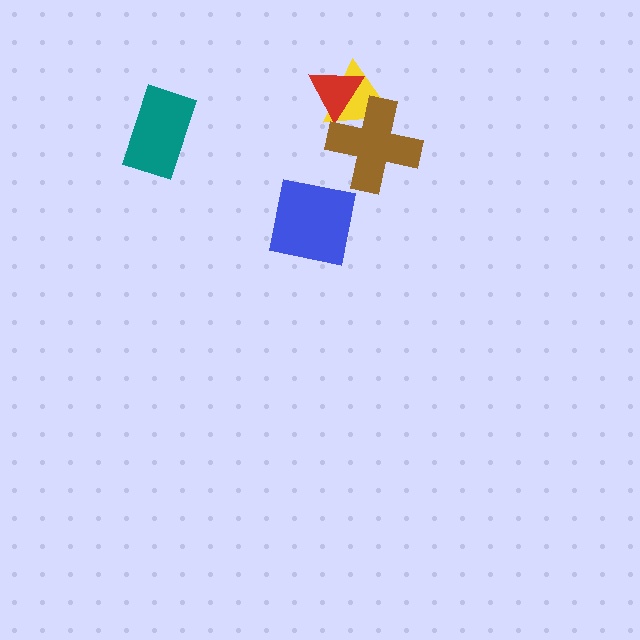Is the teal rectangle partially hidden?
No, no other shape covers it.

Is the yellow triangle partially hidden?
Yes, it is partially covered by another shape.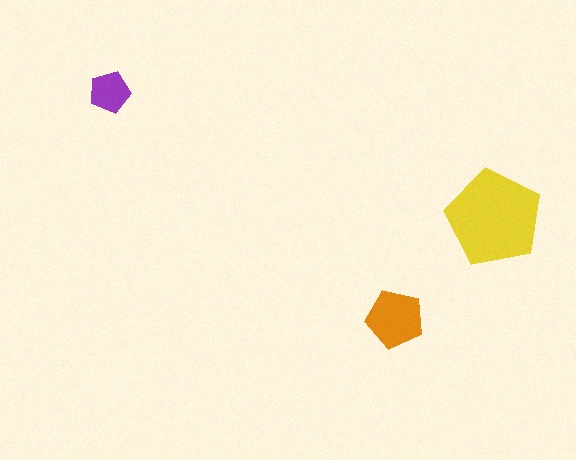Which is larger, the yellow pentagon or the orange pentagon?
The yellow one.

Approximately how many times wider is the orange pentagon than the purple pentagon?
About 1.5 times wider.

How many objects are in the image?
There are 3 objects in the image.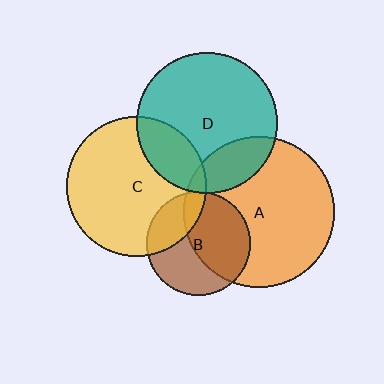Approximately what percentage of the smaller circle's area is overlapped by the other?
Approximately 20%.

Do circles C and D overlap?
Yes.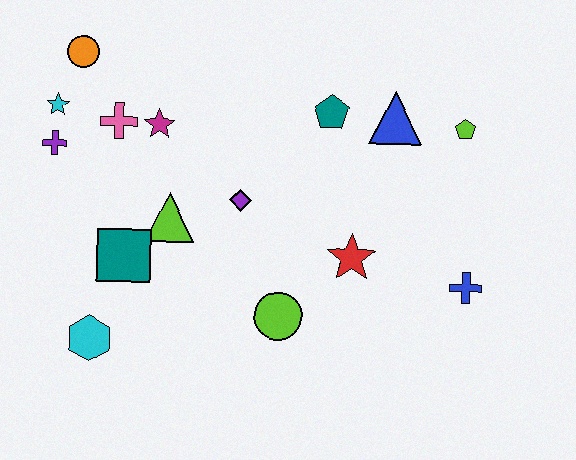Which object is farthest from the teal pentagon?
The cyan hexagon is farthest from the teal pentagon.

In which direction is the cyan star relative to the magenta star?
The cyan star is to the left of the magenta star.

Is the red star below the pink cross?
Yes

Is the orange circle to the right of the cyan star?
Yes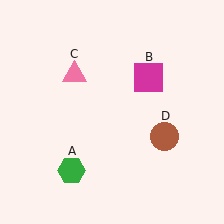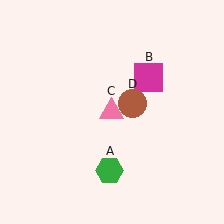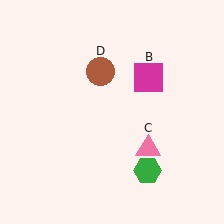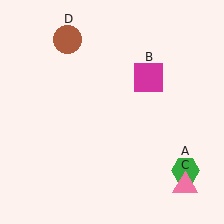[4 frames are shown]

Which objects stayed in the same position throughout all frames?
Magenta square (object B) remained stationary.